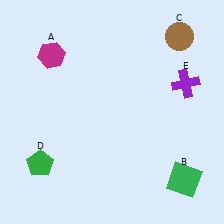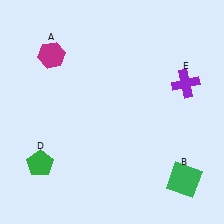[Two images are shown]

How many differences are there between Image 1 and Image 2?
There is 1 difference between the two images.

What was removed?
The brown circle (C) was removed in Image 2.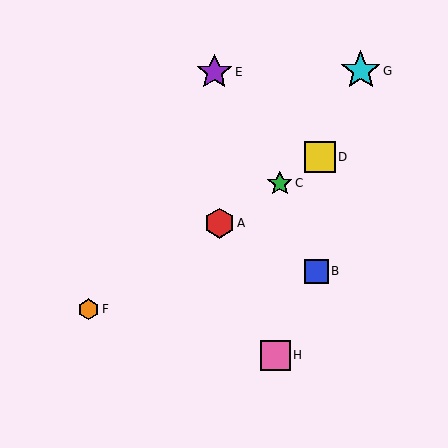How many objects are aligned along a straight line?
4 objects (A, C, D, F) are aligned along a straight line.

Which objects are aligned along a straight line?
Objects A, C, D, F are aligned along a straight line.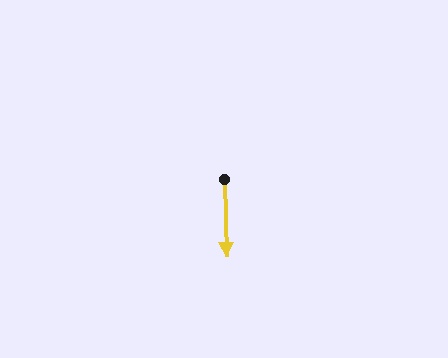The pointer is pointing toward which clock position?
Roughly 6 o'clock.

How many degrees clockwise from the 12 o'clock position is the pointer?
Approximately 178 degrees.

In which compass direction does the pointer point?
South.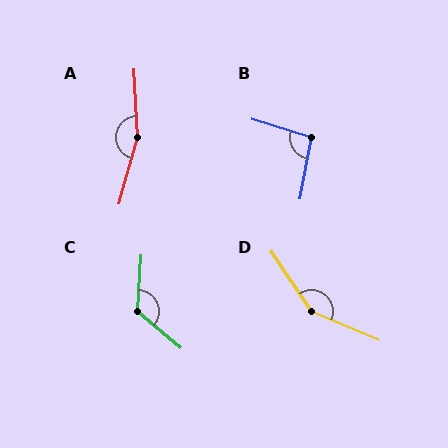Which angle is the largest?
A, at approximately 161 degrees.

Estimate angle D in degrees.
Approximately 147 degrees.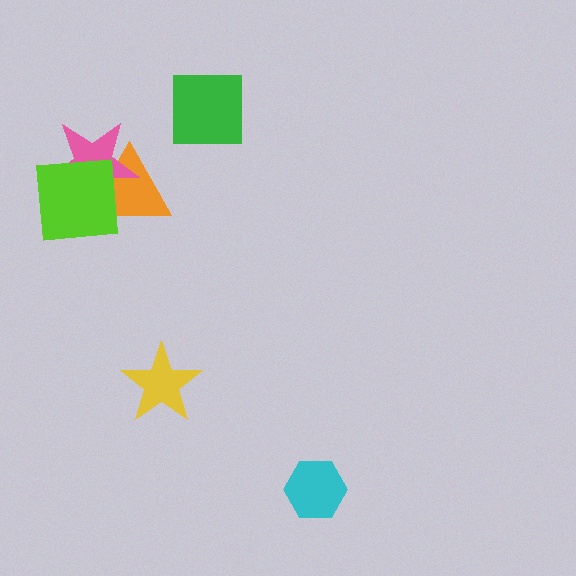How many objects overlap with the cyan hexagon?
0 objects overlap with the cyan hexagon.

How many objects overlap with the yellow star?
0 objects overlap with the yellow star.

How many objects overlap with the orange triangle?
2 objects overlap with the orange triangle.